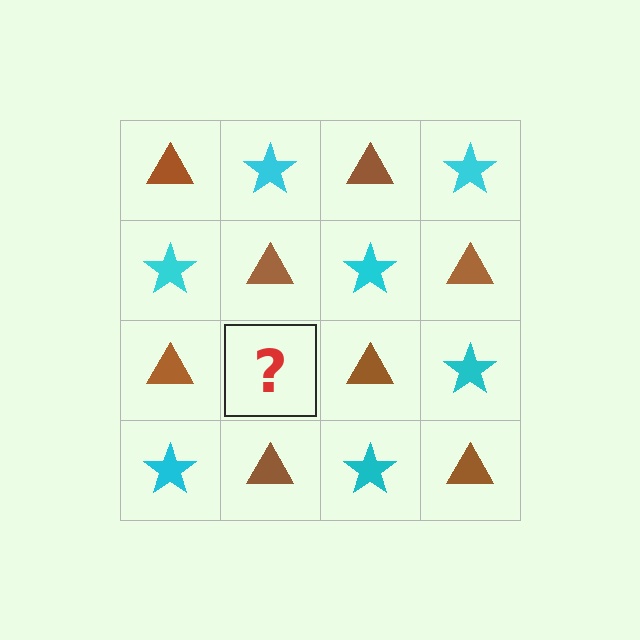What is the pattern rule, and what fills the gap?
The rule is that it alternates brown triangle and cyan star in a checkerboard pattern. The gap should be filled with a cyan star.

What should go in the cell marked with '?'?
The missing cell should contain a cyan star.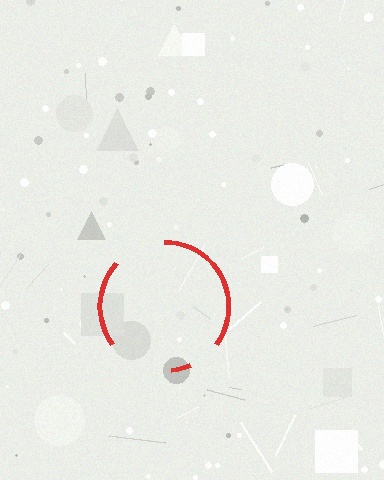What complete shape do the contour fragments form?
The contour fragments form a circle.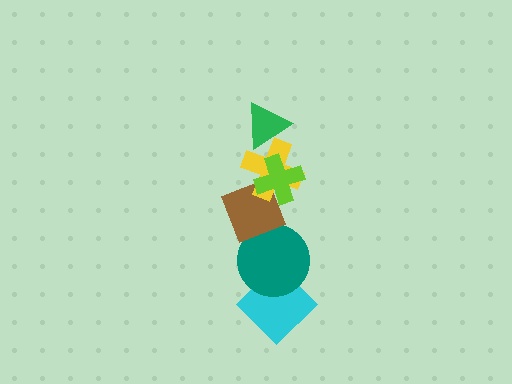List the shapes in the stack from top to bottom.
From top to bottom: the green triangle, the lime cross, the yellow cross, the brown diamond, the teal circle, the cyan diamond.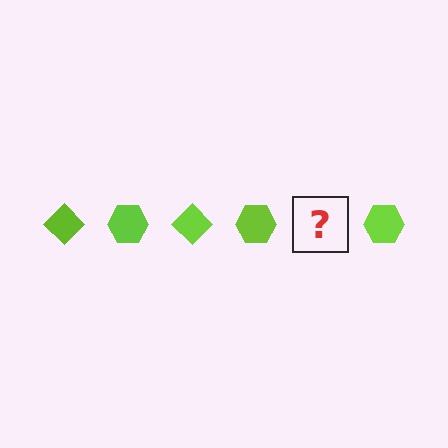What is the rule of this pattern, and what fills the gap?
The rule is that the pattern cycles through diamond, hexagon shapes in lime. The gap should be filled with a lime diamond.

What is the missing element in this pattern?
The missing element is a lime diamond.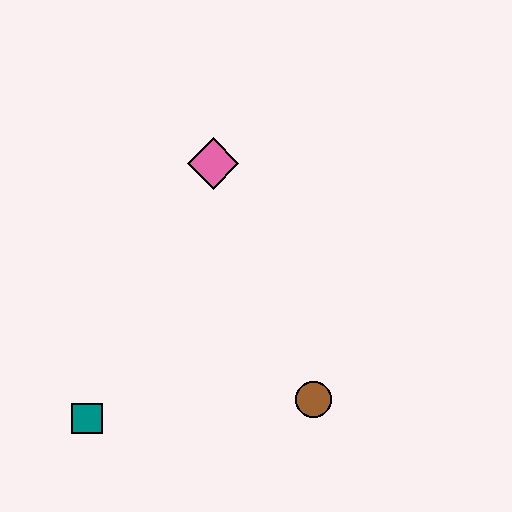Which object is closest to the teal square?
The brown circle is closest to the teal square.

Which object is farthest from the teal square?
The pink diamond is farthest from the teal square.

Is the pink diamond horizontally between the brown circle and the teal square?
Yes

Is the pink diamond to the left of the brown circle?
Yes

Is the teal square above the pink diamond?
No